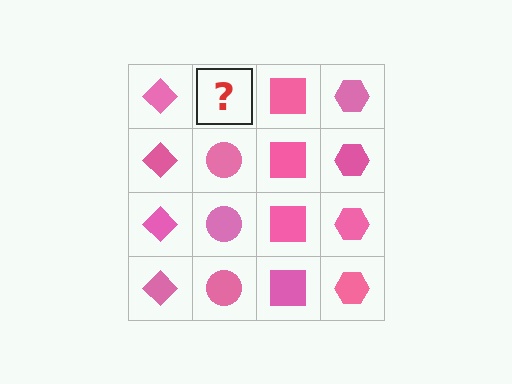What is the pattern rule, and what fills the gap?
The rule is that each column has a consistent shape. The gap should be filled with a pink circle.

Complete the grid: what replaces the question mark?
The question mark should be replaced with a pink circle.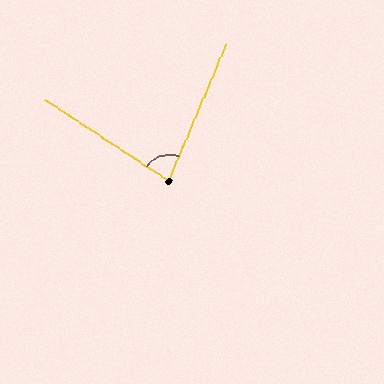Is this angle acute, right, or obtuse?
It is acute.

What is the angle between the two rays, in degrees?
Approximately 79 degrees.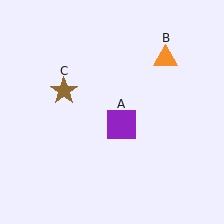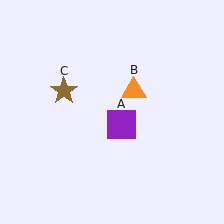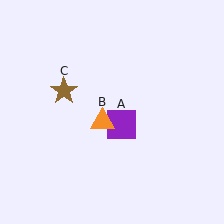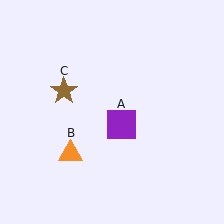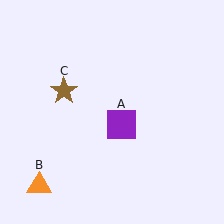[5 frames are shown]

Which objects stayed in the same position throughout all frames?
Purple square (object A) and brown star (object C) remained stationary.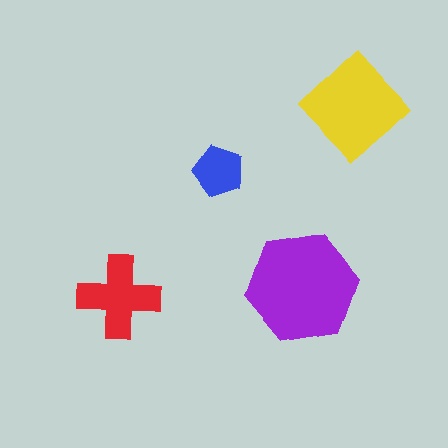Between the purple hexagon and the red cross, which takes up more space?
The purple hexagon.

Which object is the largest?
The purple hexagon.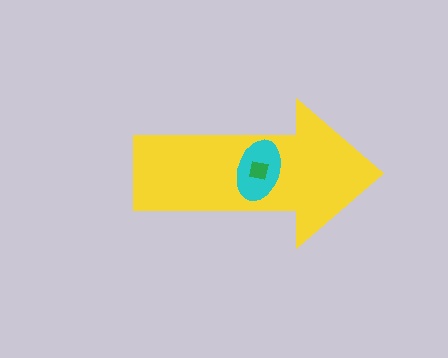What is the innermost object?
The green square.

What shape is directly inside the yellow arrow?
The cyan ellipse.